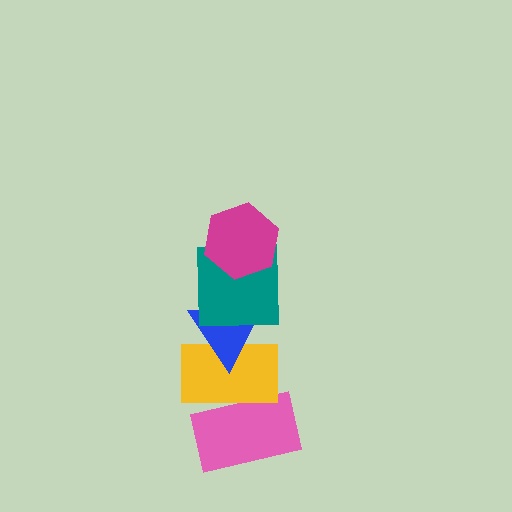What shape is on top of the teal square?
The magenta hexagon is on top of the teal square.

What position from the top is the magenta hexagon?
The magenta hexagon is 1st from the top.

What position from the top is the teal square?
The teal square is 2nd from the top.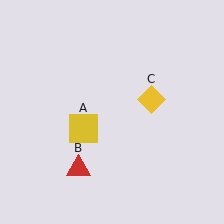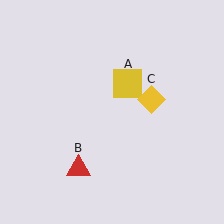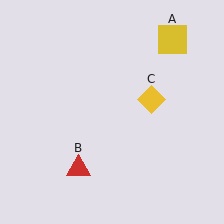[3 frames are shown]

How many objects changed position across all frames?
1 object changed position: yellow square (object A).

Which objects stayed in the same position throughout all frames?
Red triangle (object B) and yellow diamond (object C) remained stationary.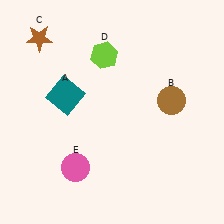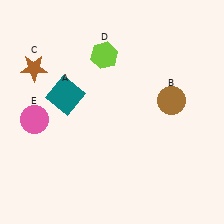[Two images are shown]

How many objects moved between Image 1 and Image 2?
2 objects moved between the two images.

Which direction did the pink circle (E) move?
The pink circle (E) moved up.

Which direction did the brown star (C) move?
The brown star (C) moved down.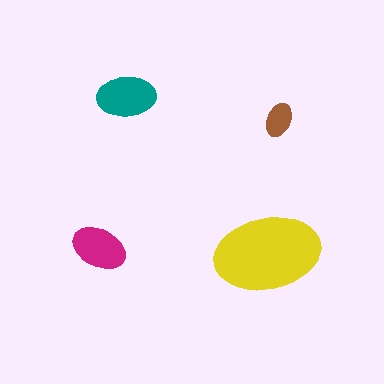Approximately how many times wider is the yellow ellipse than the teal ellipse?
About 2 times wider.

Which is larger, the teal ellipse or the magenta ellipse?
The teal one.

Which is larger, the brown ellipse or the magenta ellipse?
The magenta one.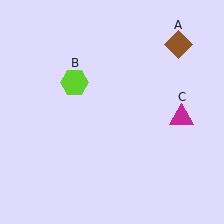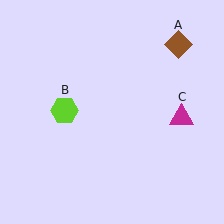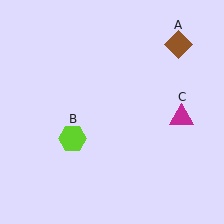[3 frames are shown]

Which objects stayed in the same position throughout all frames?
Brown diamond (object A) and magenta triangle (object C) remained stationary.